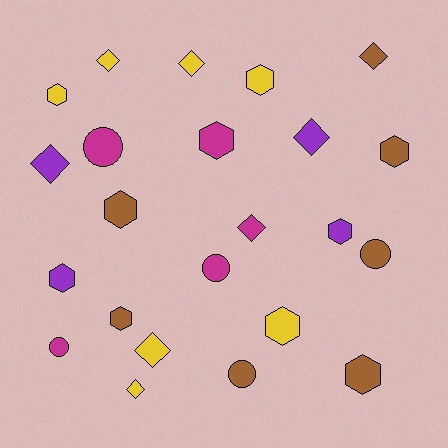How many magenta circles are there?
There are 3 magenta circles.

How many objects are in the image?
There are 23 objects.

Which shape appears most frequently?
Hexagon, with 10 objects.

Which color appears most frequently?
Yellow, with 7 objects.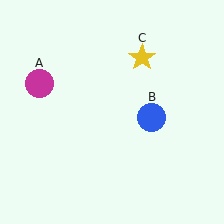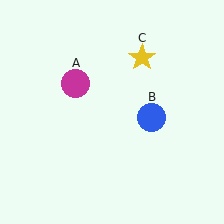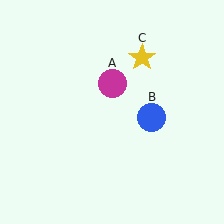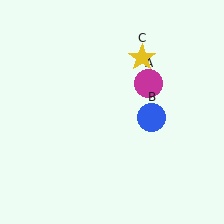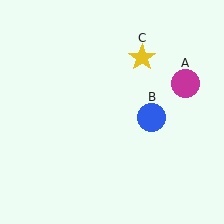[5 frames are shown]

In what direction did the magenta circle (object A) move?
The magenta circle (object A) moved right.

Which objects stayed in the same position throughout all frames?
Blue circle (object B) and yellow star (object C) remained stationary.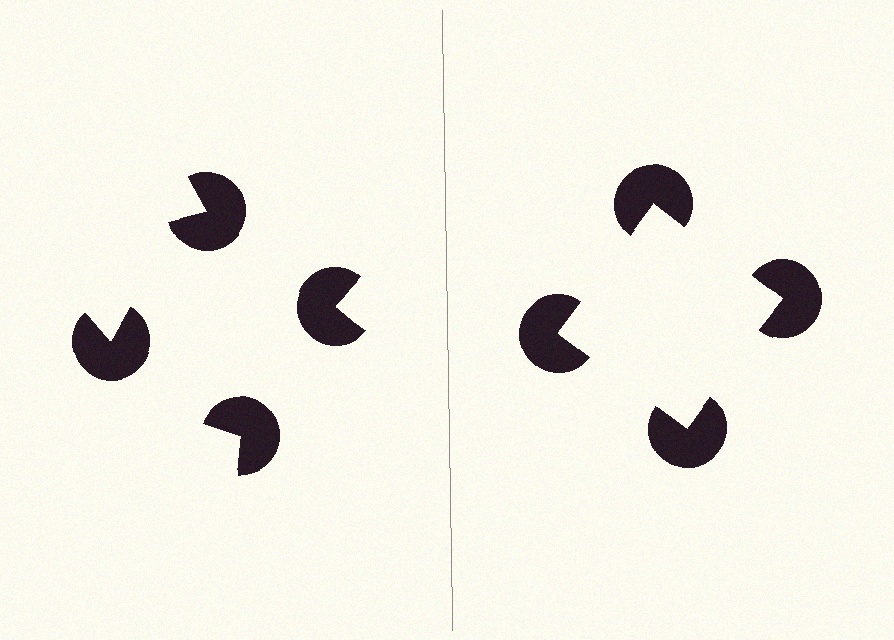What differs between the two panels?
The pac-man discs are positioned identically on both sides; only the wedge orientations differ. On the right they align to a square; on the left they are misaligned.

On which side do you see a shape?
An illusory square appears on the right side. On the left side the wedge cuts are rotated, so no coherent shape forms.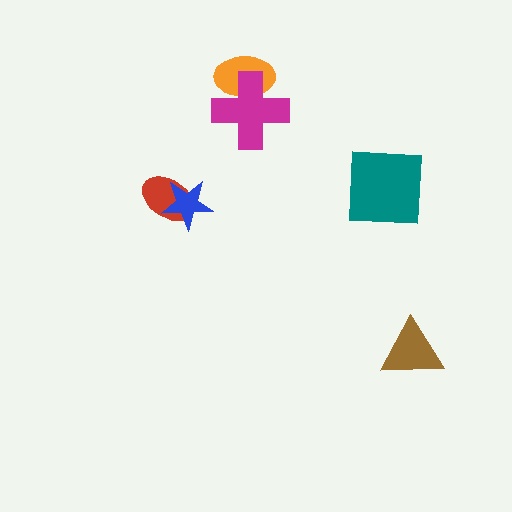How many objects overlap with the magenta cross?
1 object overlaps with the magenta cross.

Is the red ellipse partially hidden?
Yes, it is partially covered by another shape.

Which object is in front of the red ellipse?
The blue star is in front of the red ellipse.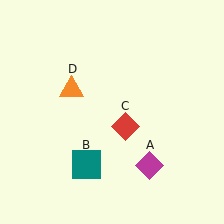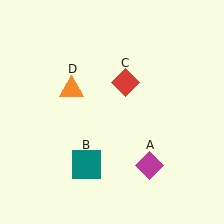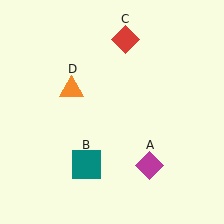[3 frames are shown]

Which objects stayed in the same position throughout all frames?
Magenta diamond (object A) and teal square (object B) and orange triangle (object D) remained stationary.